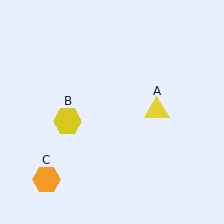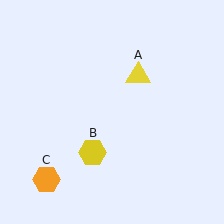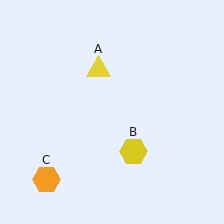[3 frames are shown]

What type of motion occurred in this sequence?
The yellow triangle (object A), yellow hexagon (object B) rotated counterclockwise around the center of the scene.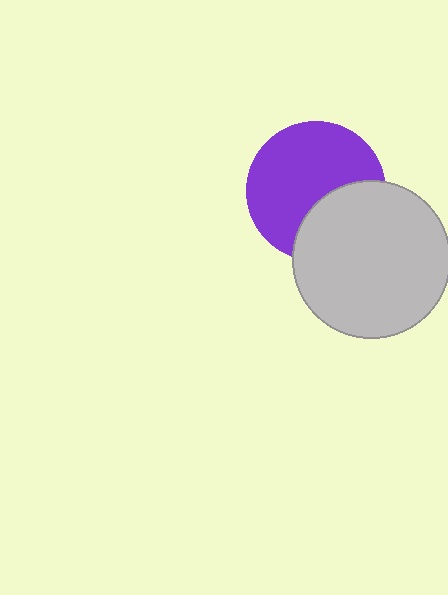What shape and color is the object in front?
The object in front is a light gray circle.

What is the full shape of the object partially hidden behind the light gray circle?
The partially hidden object is a purple circle.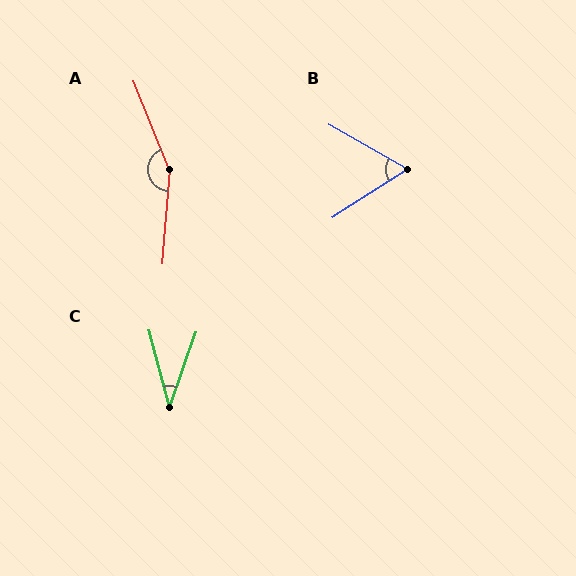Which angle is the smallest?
C, at approximately 34 degrees.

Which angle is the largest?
A, at approximately 154 degrees.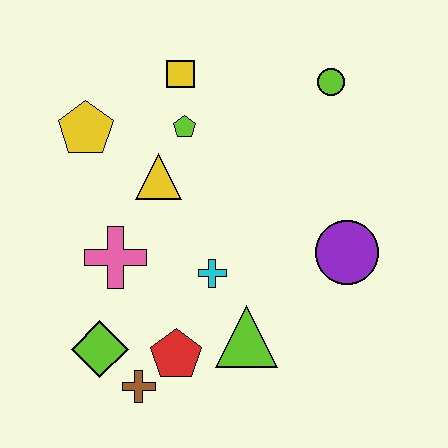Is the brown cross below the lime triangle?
Yes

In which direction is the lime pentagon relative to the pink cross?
The lime pentagon is above the pink cross.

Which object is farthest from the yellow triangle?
The brown cross is farthest from the yellow triangle.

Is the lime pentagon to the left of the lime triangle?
Yes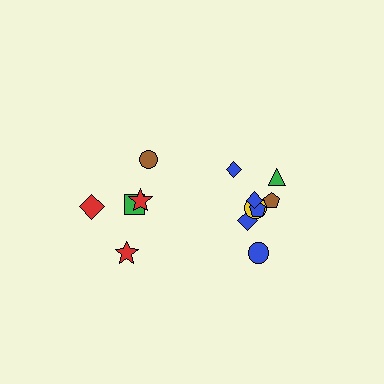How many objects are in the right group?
There are 8 objects.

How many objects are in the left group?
There are 5 objects.